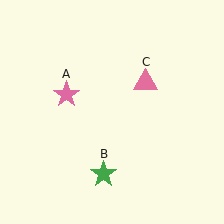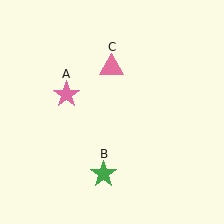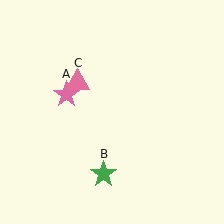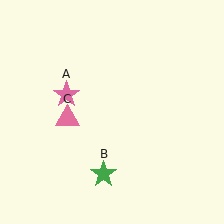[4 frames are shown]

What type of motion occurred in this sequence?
The pink triangle (object C) rotated counterclockwise around the center of the scene.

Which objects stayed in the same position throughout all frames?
Pink star (object A) and green star (object B) remained stationary.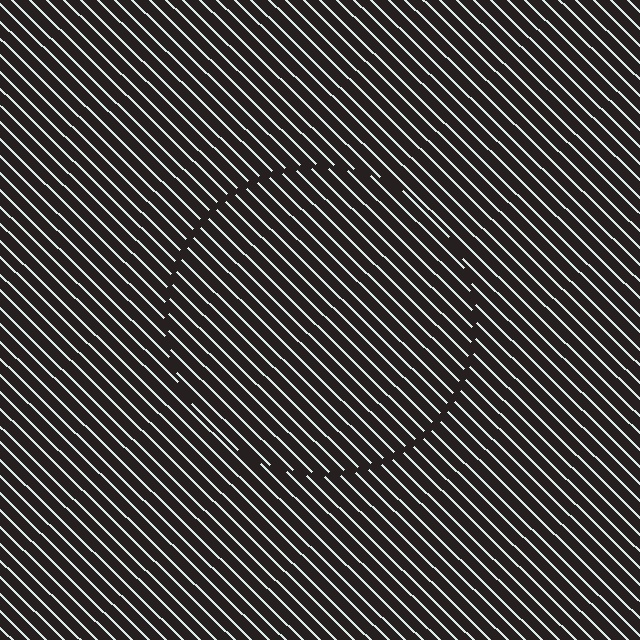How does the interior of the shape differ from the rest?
The interior of the shape contains the same grating, shifted by half a period — the contour is defined by the phase discontinuity where line-ends from the inner and outer gratings abut.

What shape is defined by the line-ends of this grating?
An illusory circle. The interior of the shape contains the same grating, shifted by half a period — the contour is defined by the phase discontinuity where line-ends from the inner and outer gratings abut.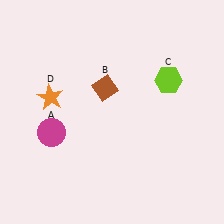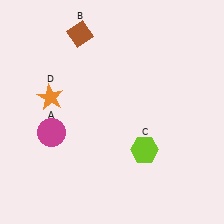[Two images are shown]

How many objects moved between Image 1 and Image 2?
2 objects moved between the two images.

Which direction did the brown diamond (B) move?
The brown diamond (B) moved up.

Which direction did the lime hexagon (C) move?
The lime hexagon (C) moved down.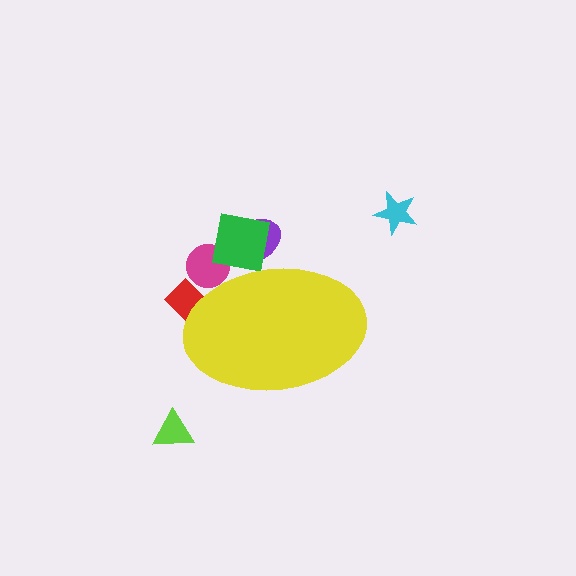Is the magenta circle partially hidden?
Yes, the magenta circle is partially hidden behind the yellow ellipse.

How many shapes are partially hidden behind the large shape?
4 shapes are partially hidden.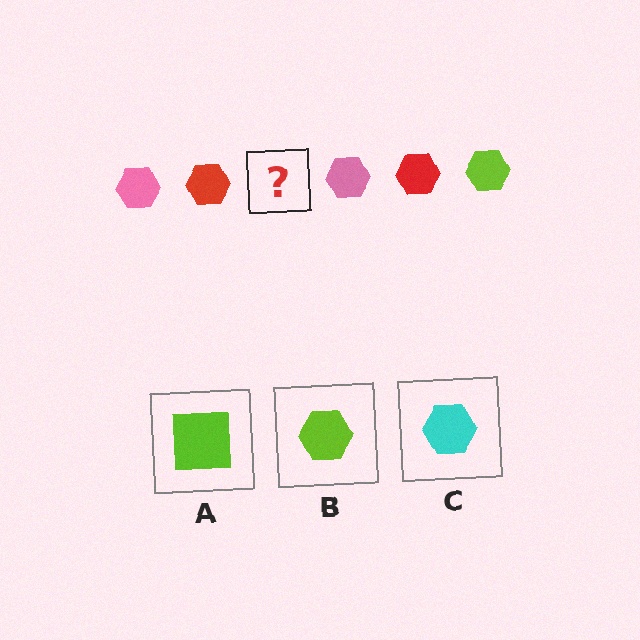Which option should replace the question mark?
Option B.